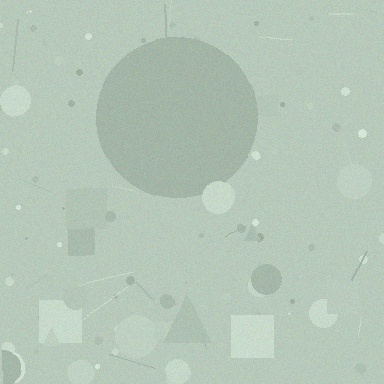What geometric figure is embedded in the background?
A circle is embedded in the background.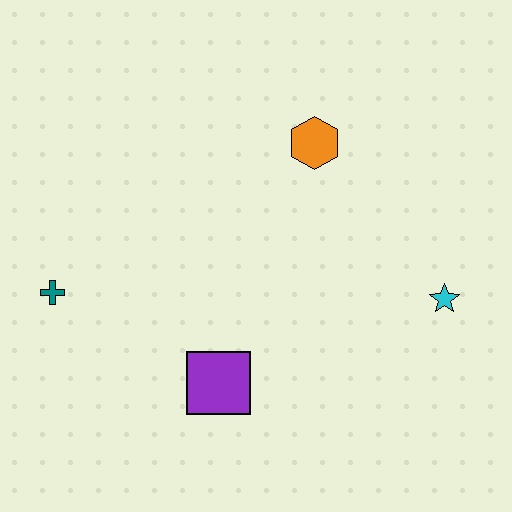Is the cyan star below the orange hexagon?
Yes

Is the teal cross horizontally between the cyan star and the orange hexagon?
No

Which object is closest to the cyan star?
The orange hexagon is closest to the cyan star.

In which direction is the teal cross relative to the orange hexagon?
The teal cross is to the left of the orange hexagon.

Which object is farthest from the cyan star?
The teal cross is farthest from the cyan star.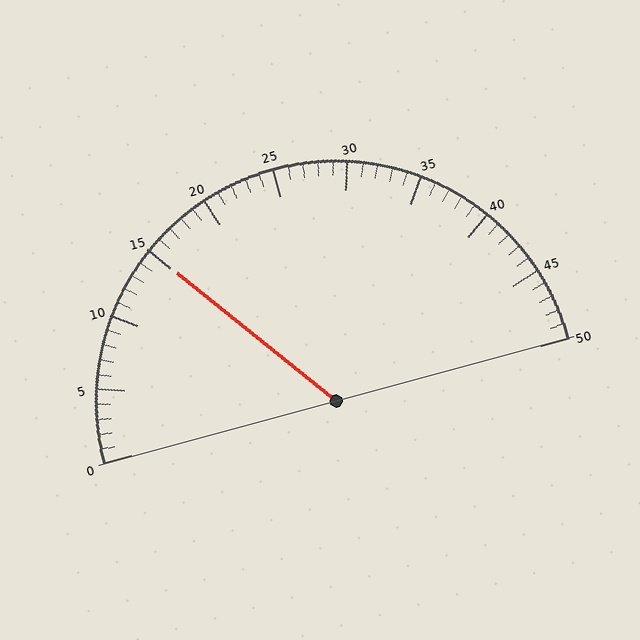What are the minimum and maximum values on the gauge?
The gauge ranges from 0 to 50.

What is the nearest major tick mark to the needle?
The nearest major tick mark is 15.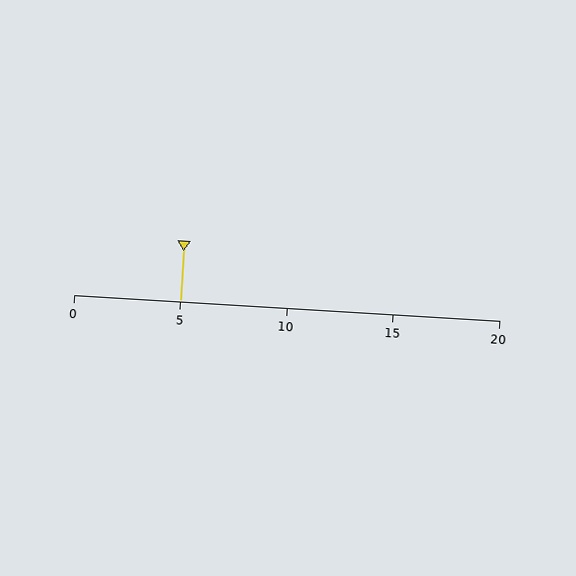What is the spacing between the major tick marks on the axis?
The major ticks are spaced 5 apart.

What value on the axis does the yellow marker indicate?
The marker indicates approximately 5.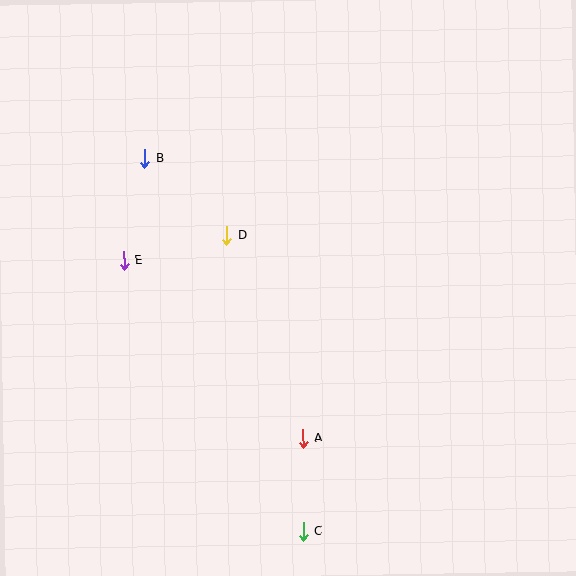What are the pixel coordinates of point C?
Point C is at (303, 531).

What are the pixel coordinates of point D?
Point D is at (227, 235).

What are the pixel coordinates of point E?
Point E is at (124, 260).